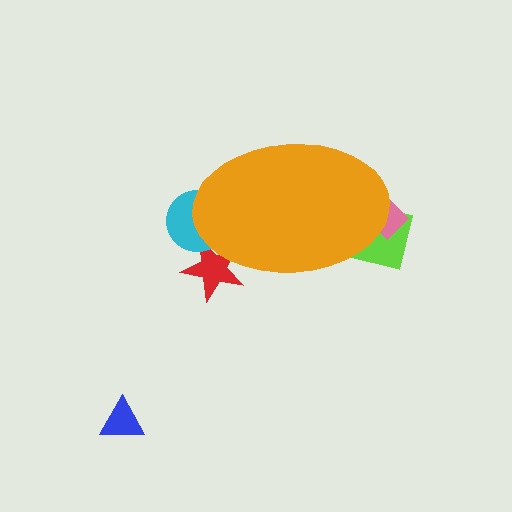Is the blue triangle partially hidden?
No, the blue triangle is fully visible.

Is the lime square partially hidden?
Yes, the lime square is partially hidden behind the orange ellipse.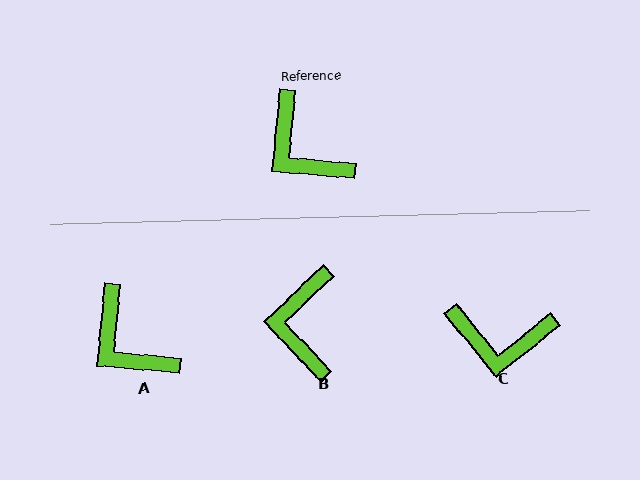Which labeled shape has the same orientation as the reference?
A.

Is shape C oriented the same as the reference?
No, it is off by about 44 degrees.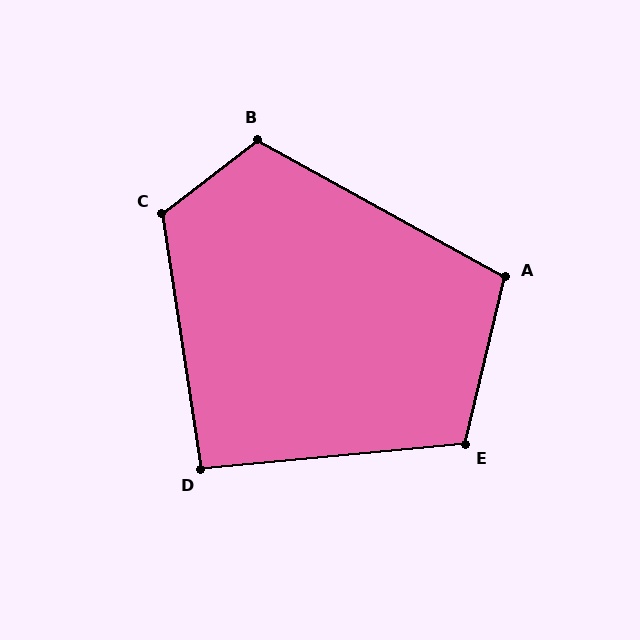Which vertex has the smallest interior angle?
D, at approximately 93 degrees.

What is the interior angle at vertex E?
Approximately 109 degrees (obtuse).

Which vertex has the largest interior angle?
C, at approximately 119 degrees.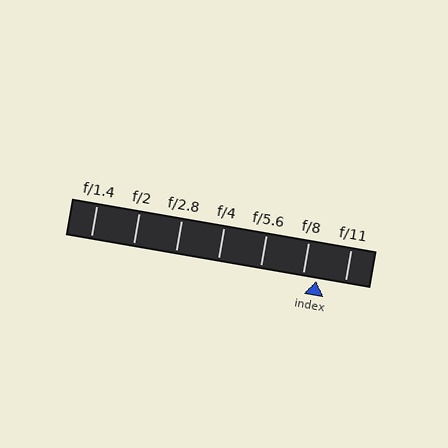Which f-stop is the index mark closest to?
The index mark is closest to f/8.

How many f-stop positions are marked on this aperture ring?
There are 7 f-stop positions marked.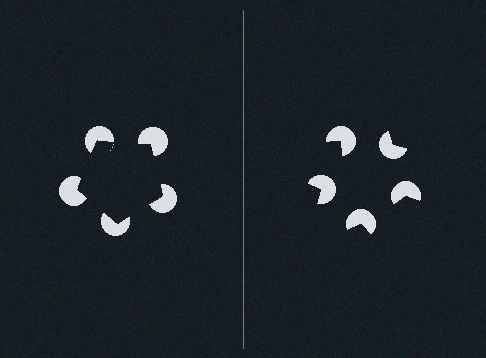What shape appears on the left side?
An illusory pentagon.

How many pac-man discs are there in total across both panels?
10 — 5 on each side.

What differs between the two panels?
The pac-man discs are positioned identically on both sides; only the wedge orientations differ. On the left they align to a pentagon; on the right they are misaligned.